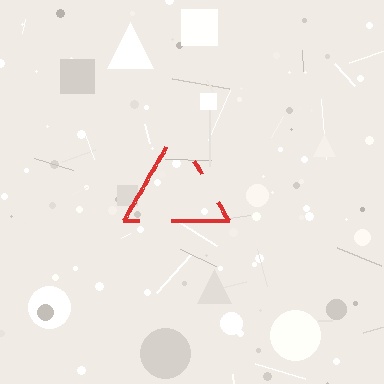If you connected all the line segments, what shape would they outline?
They would outline a triangle.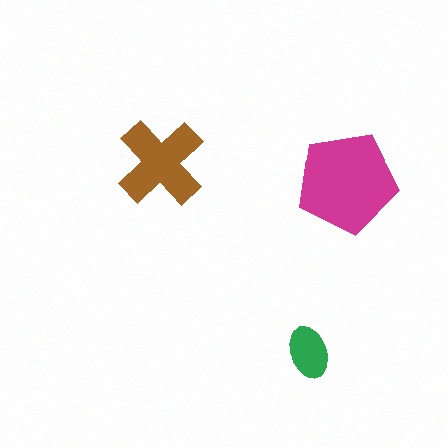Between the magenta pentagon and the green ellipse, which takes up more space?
The magenta pentagon.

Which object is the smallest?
The green ellipse.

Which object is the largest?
The magenta pentagon.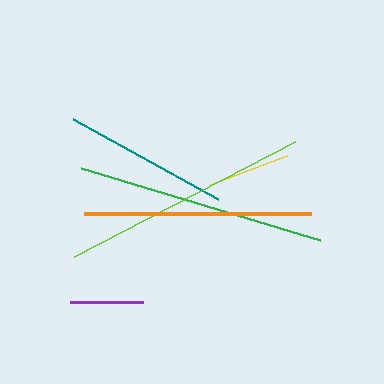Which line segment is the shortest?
The purple line is the shortest at approximately 73 pixels.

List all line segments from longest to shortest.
From longest to shortest: green, lime, orange, teal, yellow, purple.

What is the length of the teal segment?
The teal segment is approximately 165 pixels long.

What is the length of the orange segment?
The orange segment is approximately 227 pixels long.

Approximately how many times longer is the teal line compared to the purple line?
The teal line is approximately 2.3 times the length of the purple line.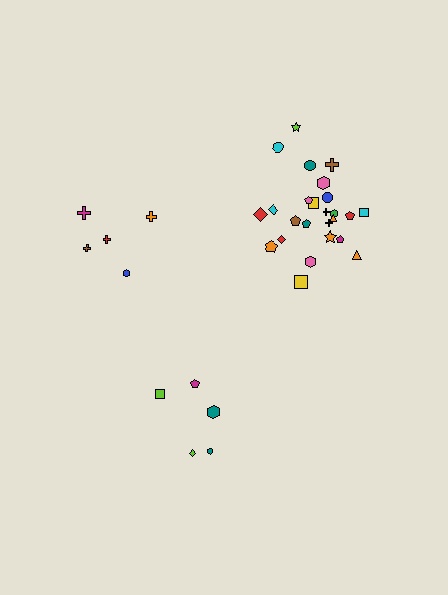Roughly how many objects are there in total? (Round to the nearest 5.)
Roughly 35 objects in total.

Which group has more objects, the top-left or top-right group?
The top-right group.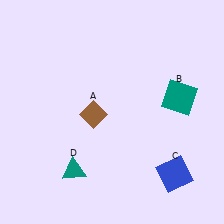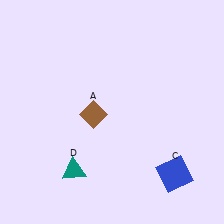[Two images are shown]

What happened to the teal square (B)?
The teal square (B) was removed in Image 2. It was in the top-right area of Image 1.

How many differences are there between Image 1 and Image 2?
There is 1 difference between the two images.